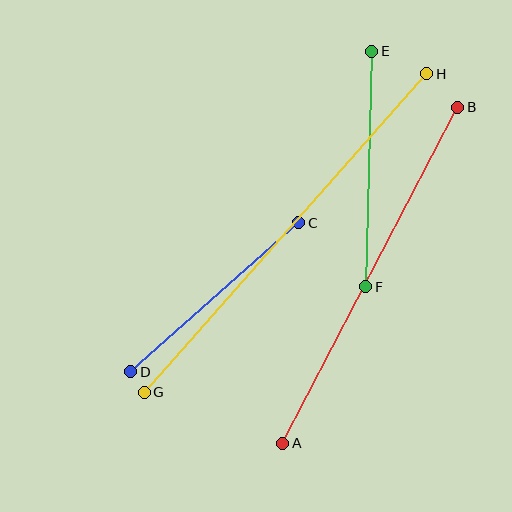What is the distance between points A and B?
The distance is approximately 379 pixels.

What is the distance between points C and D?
The distance is approximately 225 pixels.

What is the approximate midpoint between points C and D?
The midpoint is at approximately (215, 297) pixels.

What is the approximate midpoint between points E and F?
The midpoint is at approximately (369, 169) pixels.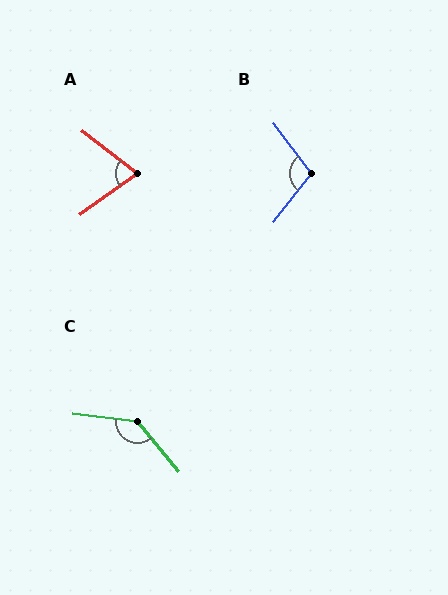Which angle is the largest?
C, at approximately 136 degrees.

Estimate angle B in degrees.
Approximately 104 degrees.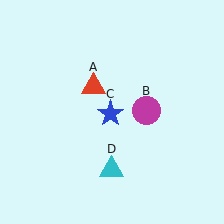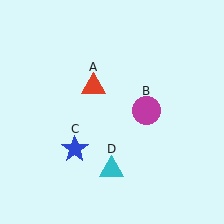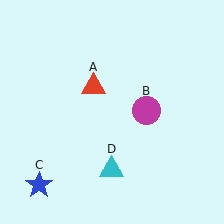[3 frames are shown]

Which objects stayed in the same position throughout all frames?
Red triangle (object A) and magenta circle (object B) and cyan triangle (object D) remained stationary.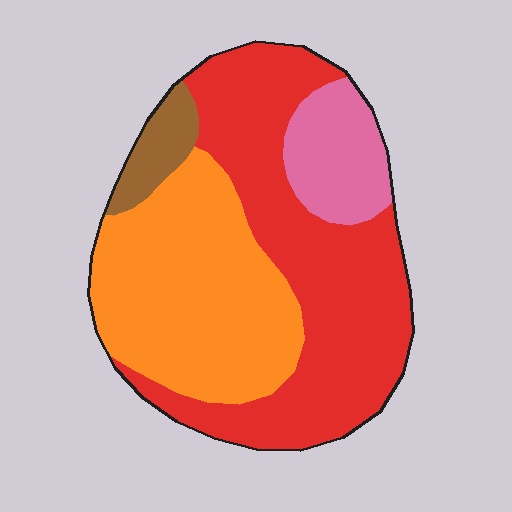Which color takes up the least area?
Brown, at roughly 5%.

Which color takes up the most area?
Red, at roughly 45%.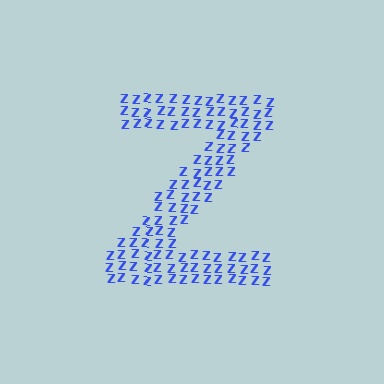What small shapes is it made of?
It is made of small letter Z's.